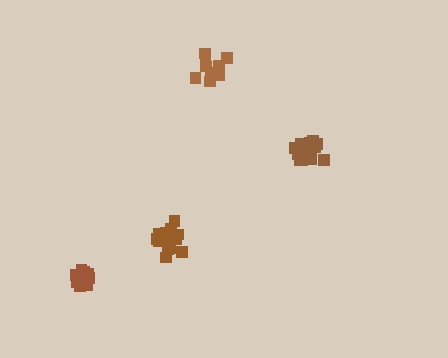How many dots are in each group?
Group 1: 16 dots, Group 2: 10 dots, Group 3: 10 dots, Group 4: 16 dots (52 total).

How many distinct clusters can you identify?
There are 4 distinct clusters.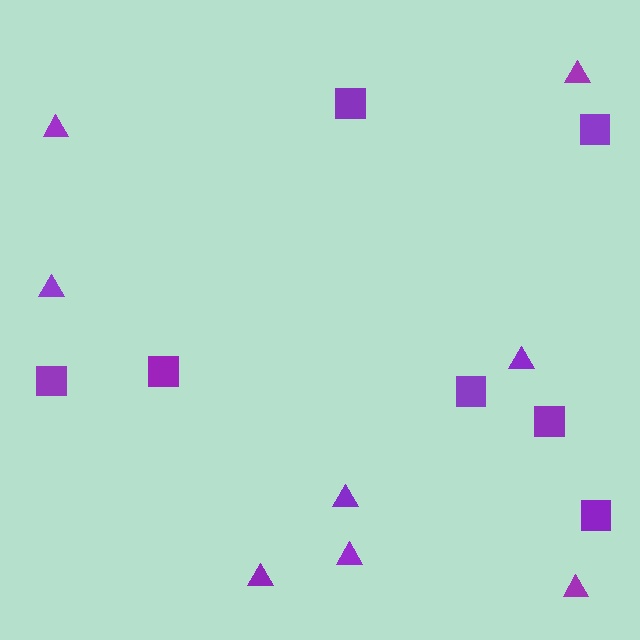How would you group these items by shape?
There are 2 groups: one group of squares (7) and one group of triangles (8).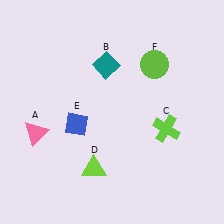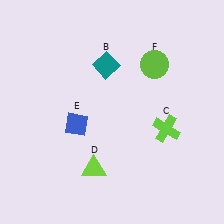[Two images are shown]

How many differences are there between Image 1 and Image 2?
There is 1 difference between the two images.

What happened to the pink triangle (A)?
The pink triangle (A) was removed in Image 2. It was in the bottom-left area of Image 1.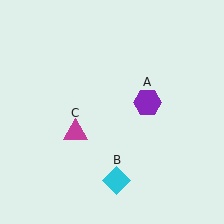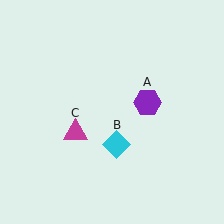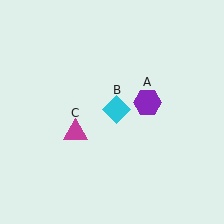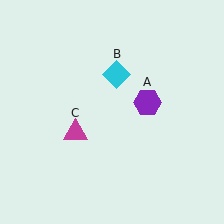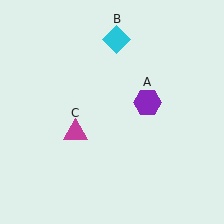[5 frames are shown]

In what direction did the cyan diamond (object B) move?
The cyan diamond (object B) moved up.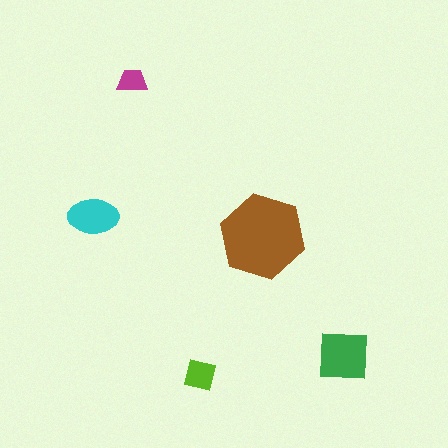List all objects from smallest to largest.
The magenta trapezoid, the lime square, the cyan ellipse, the green square, the brown hexagon.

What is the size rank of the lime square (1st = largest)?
4th.